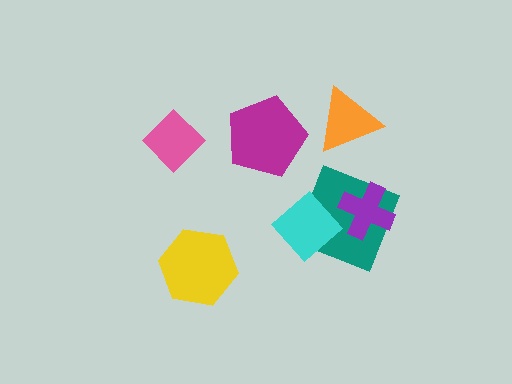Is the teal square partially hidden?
Yes, it is partially covered by another shape.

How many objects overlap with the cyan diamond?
1 object overlaps with the cyan diamond.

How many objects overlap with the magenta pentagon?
0 objects overlap with the magenta pentagon.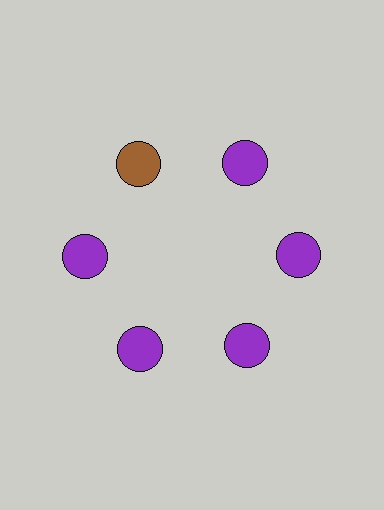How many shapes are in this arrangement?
There are 6 shapes arranged in a ring pattern.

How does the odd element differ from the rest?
It has a different color: brown instead of purple.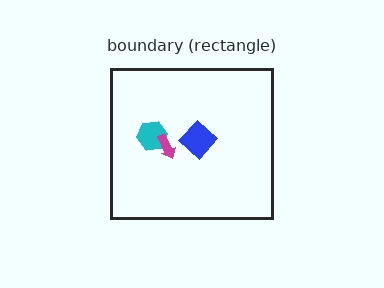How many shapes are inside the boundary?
3 inside, 0 outside.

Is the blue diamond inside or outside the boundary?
Inside.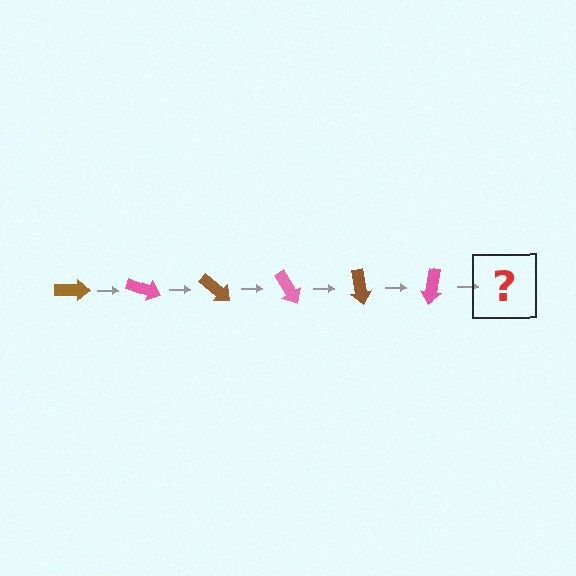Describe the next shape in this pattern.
It should be a brown arrow, rotated 120 degrees from the start.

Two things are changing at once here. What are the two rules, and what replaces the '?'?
The two rules are that it rotates 20 degrees each step and the color cycles through brown and pink. The '?' should be a brown arrow, rotated 120 degrees from the start.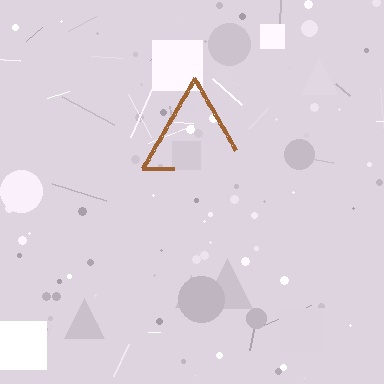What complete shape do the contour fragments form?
The contour fragments form a triangle.